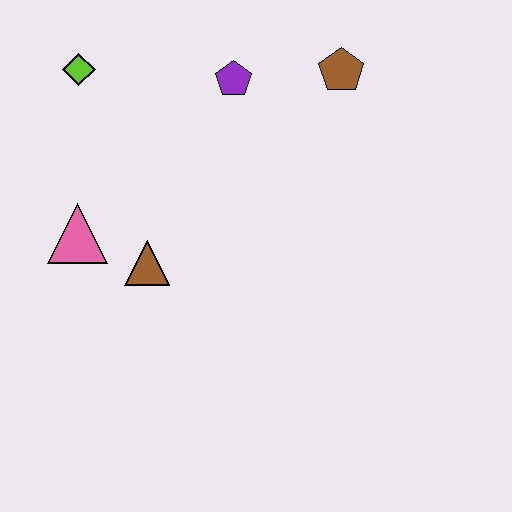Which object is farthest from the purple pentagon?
The pink triangle is farthest from the purple pentagon.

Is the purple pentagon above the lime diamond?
No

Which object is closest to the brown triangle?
The pink triangle is closest to the brown triangle.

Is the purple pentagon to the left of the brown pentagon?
Yes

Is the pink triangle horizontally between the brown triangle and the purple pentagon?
No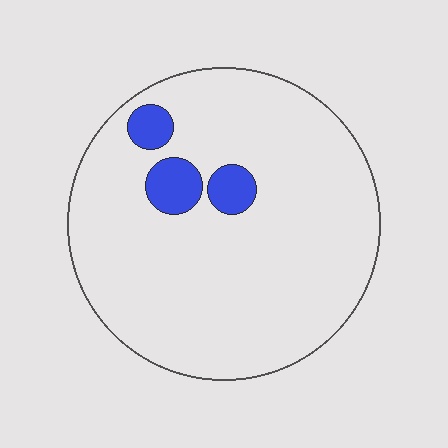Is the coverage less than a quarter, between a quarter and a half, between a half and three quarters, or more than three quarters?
Less than a quarter.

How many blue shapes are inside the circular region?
3.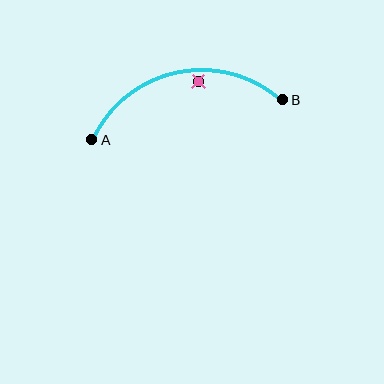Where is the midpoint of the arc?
The arc midpoint is the point on the curve farthest from the straight line joining A and B. It sits above that line.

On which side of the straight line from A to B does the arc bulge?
The arc bulges above the straight line connecting A and B.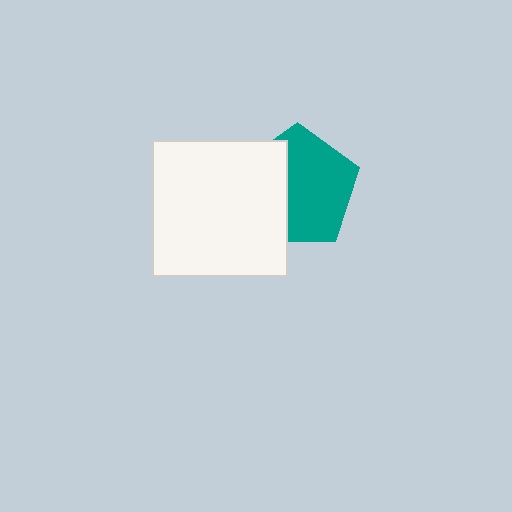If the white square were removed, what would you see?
You would see the complete teal pentagon.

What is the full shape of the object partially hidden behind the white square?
The partially hidden object is a teal pentagon.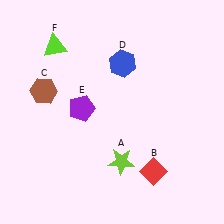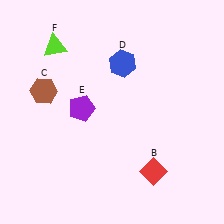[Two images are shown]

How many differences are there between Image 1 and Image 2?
There is 1 difference between the two images.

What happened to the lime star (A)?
The lime star (A) was removed in Image 2. It was in the bottom-right area of Image 1.